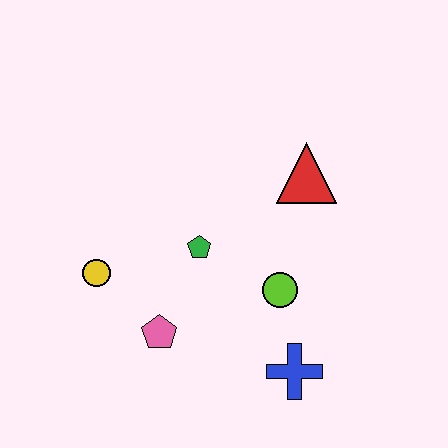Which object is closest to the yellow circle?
The pink pentagon is closest to the yellow circle.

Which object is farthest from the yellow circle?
The red triangle is farthest from the yellow circle.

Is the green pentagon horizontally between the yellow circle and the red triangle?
Yes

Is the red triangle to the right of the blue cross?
Yes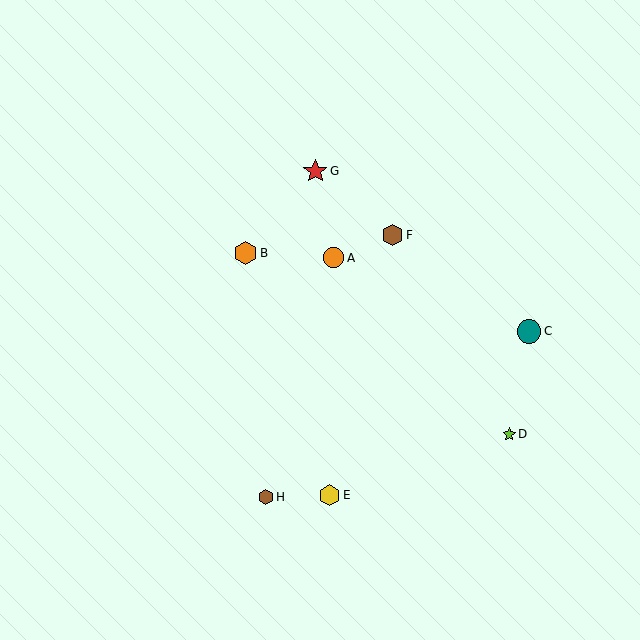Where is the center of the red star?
The center of the red star is at (315, 171).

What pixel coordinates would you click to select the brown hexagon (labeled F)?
Click at (392, 235) to select the brown hexagon F.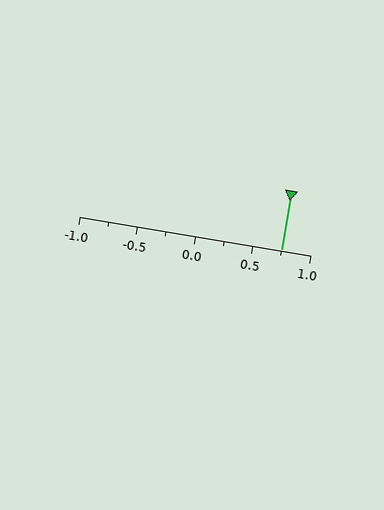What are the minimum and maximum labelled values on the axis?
The axis runs from -1.0 to 1.0.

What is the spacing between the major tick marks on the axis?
The major ticks are spaced 0.5 apart.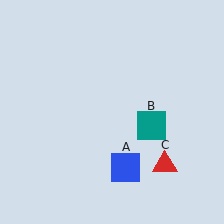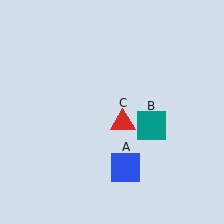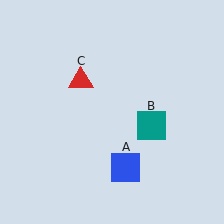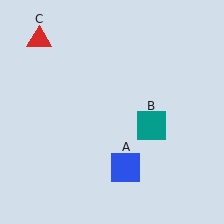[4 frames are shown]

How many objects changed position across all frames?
1 object changed position: red triangle (object C).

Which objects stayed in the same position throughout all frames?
Blue square (object A) and teal square (object B) remained stationary.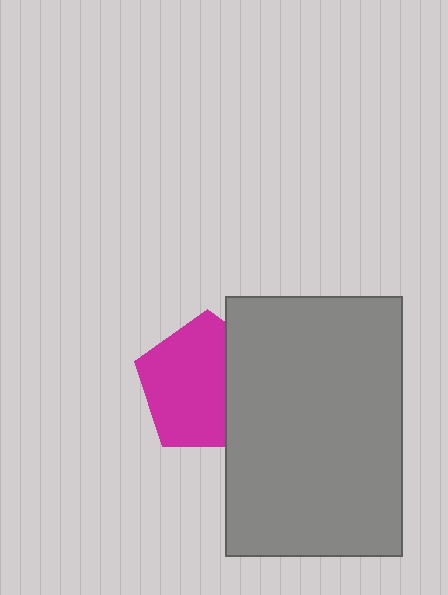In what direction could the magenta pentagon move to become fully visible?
The magenta pentagon could move left. That would shift it out from behind the gray rectangle entirely.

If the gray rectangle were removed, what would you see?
You would see the complete magenta pentagon.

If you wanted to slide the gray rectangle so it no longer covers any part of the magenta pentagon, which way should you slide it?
Slide it right — that is the most direct way to separate the two shapes.